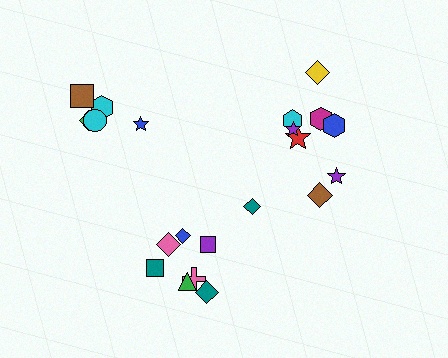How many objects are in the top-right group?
There are 8 objects.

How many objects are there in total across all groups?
There are 21 objects.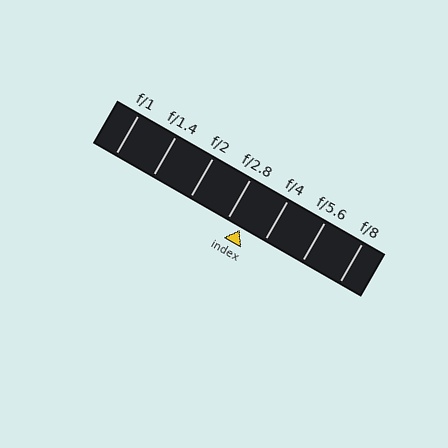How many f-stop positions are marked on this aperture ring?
There are 7 f-stop positions marked.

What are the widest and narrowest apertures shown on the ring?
The widest aperture shown is f/1 and the narrowest is f/8.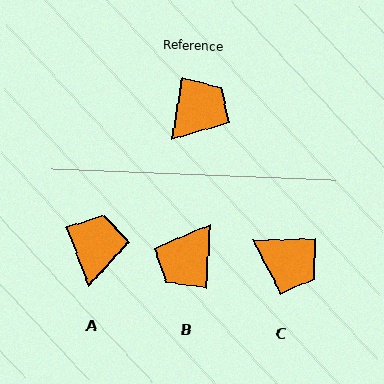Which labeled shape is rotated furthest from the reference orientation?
B, about 173 degrees away.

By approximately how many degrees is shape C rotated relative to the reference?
Approximately 78 degrees clockwise.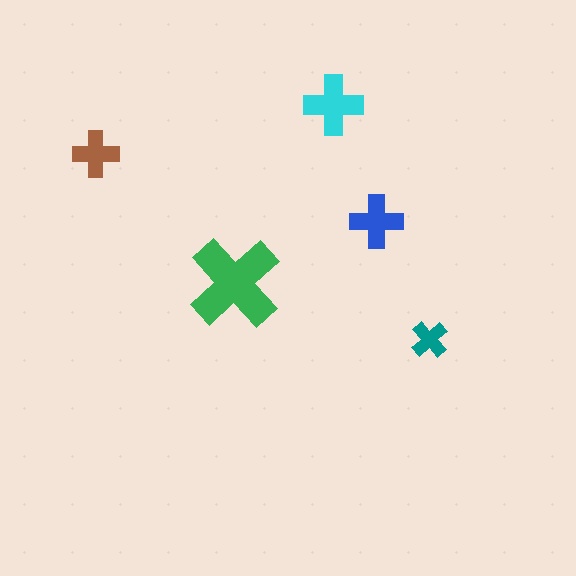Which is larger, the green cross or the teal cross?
The green one.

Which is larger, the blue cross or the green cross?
The green one.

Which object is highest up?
The cyan cross is topmost.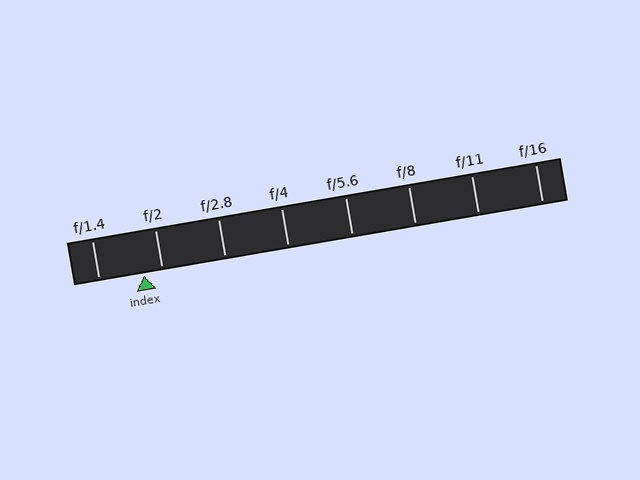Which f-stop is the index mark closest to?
The index mark is closest to f/2.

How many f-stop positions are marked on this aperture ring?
There are 8 f-stop positions marked.